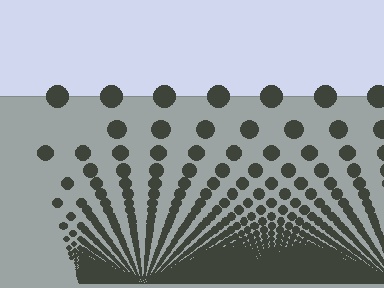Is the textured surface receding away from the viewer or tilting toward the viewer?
The surface appears to tilt toward the viewer. Texture elements get larger and sparser toward the top.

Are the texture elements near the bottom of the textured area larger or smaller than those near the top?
Smaller. The gradient is inverted — elements near the bottom are smaller and denser.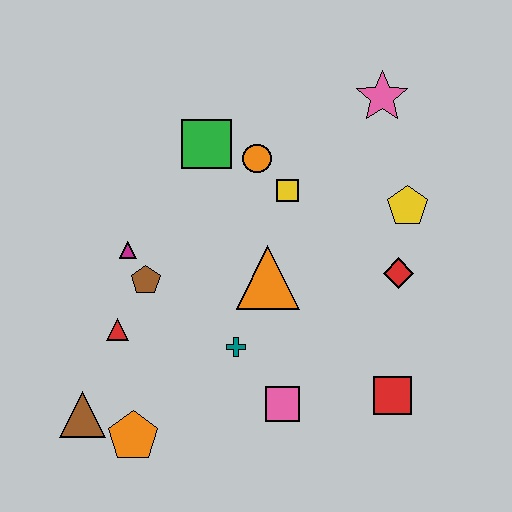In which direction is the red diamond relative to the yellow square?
The red diamond is to the right of the yellow square.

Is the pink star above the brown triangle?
Yes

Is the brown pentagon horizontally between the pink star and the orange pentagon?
Yes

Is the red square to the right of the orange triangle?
Yes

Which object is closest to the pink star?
The yellow pentagon is closest to the pink star.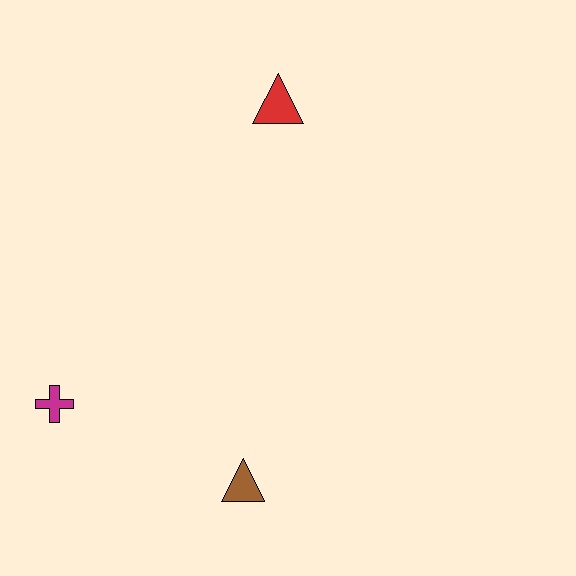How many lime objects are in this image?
There are no lime objects.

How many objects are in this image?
There are 3 objects.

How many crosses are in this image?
There is 1 cross.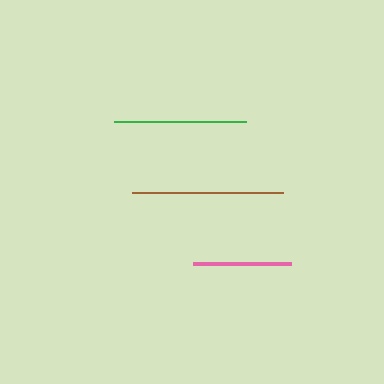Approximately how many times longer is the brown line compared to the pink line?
The brown line is approximately 1.5 times the length of the pink line.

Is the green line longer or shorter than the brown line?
The brown line is longer than the green line.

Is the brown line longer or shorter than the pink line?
The brown line is longer than the pink line.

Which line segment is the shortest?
The pink line is the shortest at approximately 98 pixels.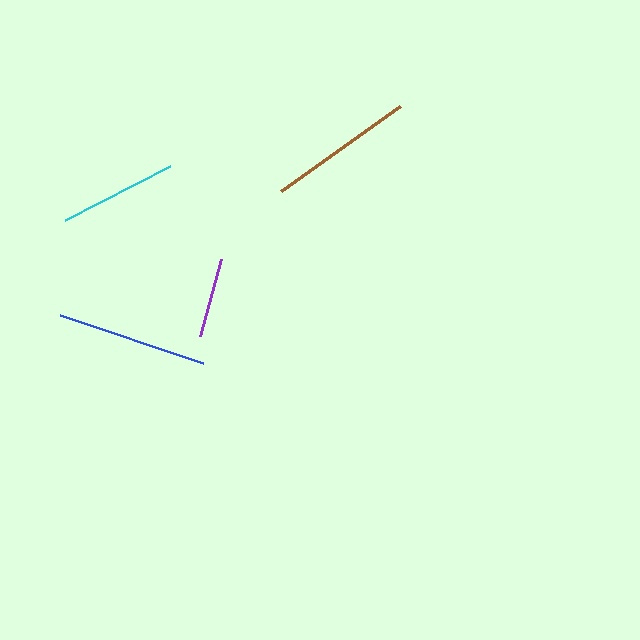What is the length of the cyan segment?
The cyan segment is approximately 118 pixels long.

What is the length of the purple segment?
The purple segment is approximately 80 pixels long.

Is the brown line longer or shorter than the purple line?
The brown line is longer than the purple line.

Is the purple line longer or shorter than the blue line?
The blue line is longer than the purple line.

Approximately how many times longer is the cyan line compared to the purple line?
The cyan line is approximately 1.5 times the length of the purple line.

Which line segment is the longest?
The blue line is the longest at approximately 151 pixels.